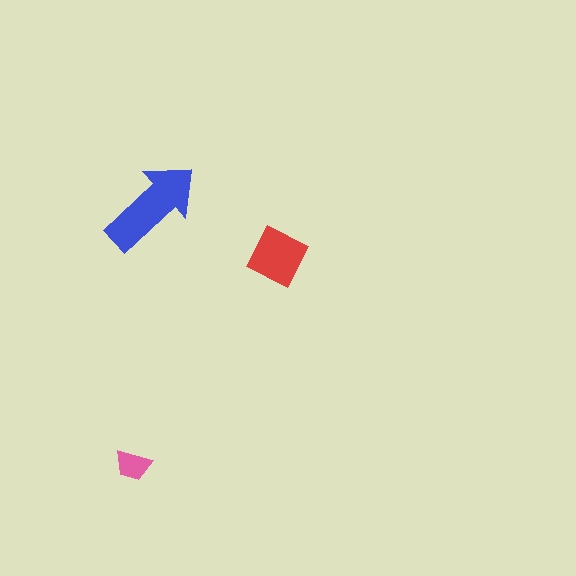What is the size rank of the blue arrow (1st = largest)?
1st.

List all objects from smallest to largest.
The pink trapezoid, the red square, the blue arrow.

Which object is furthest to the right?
The red square is rightmost.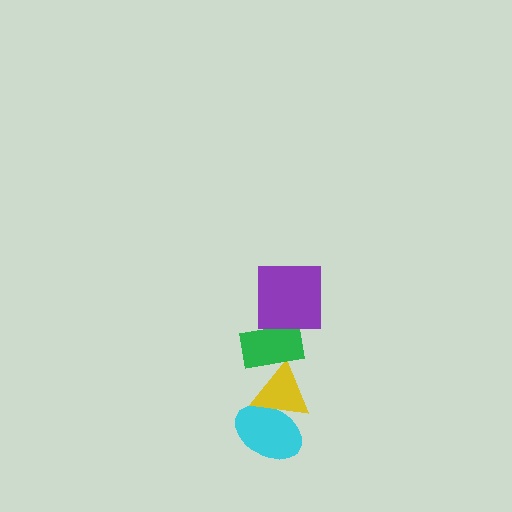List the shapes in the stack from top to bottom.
From top to bottom: the purple square, the green rectangle, the yellow triangle, the cyan ellipse.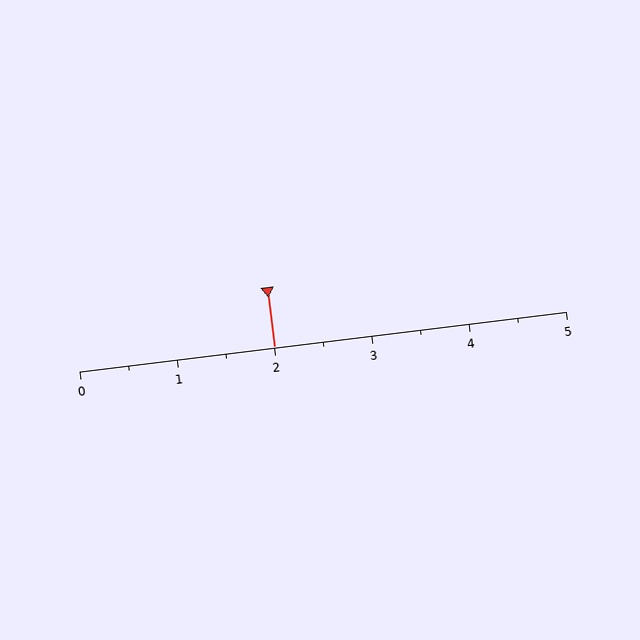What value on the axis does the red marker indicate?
The marker indicates approximately 2.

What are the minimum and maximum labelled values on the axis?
The axis runs from 0 to 5.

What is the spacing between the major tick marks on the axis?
The major ticks are spaced 1 apart.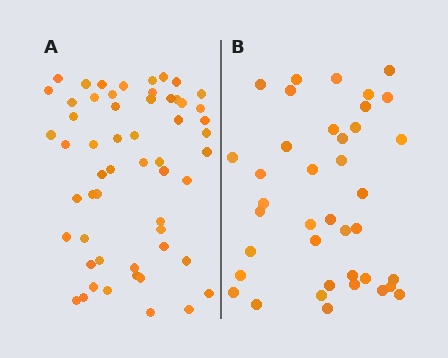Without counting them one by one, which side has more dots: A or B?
Region A (the left region) has more dots.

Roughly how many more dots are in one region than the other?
Region A has approximately 15 more dots than region B.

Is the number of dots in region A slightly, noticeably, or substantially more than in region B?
Region A has noticeably more, but not dramatically so. The ratio is roughly 1.4 to 1.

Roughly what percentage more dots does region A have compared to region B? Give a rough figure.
About 45% more.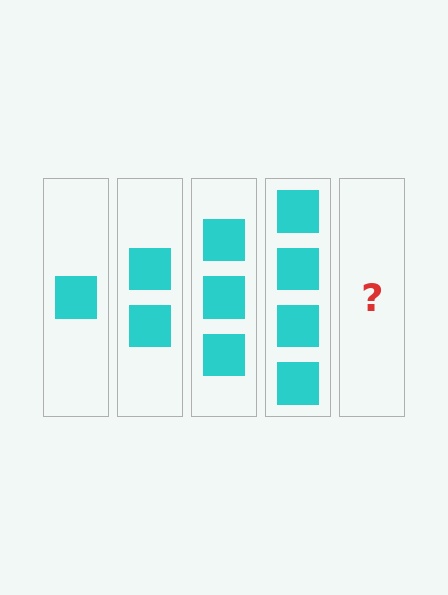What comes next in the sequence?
The next element should be 5 squares.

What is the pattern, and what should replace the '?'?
The pattern is that each step adds one more square. The '?' should be 5 squares.